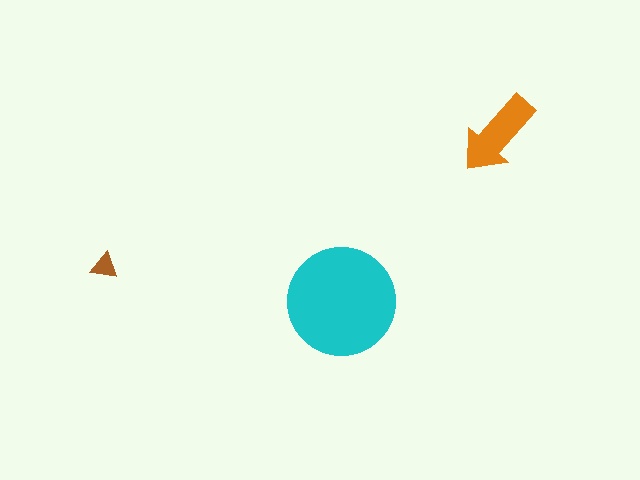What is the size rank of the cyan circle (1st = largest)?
1st.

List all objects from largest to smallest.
The cyan circle, the orange arrow, the brown triangle.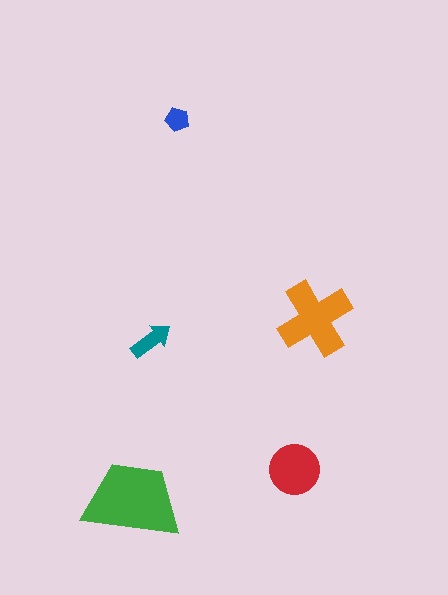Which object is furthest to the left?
The green trapezoid is leftmost.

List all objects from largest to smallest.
The green trapezoid, the orange cross, the red circle, the teal arrow, the blue pentagon.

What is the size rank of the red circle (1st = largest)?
3rd.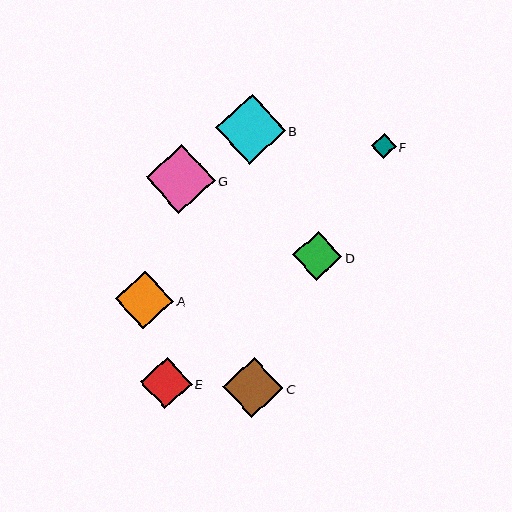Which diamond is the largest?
Diamond B is the largest with a size of approximately 70 pixels.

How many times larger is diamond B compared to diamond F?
Diamond B is approximately 2.8 times the size of diamond F.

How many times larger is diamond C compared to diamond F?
Diamond C is approximately 2.4 times the size of diamond F.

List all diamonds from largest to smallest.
From largest to smallest: B, G, C, A, E, D, F.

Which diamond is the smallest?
Diamond F is the smallest with a size of approximately 25 pixels.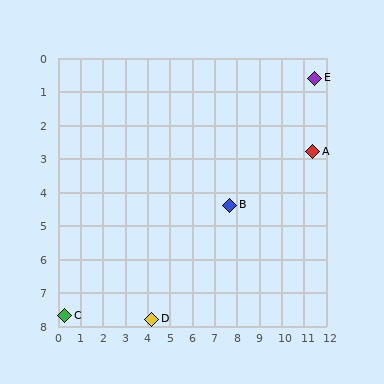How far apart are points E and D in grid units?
Points E and D are about 10.3 grid units apart.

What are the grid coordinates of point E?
Point E is at approximately (11.5, 0.6).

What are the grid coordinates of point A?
Point A is at approximately (11.4, 2.8).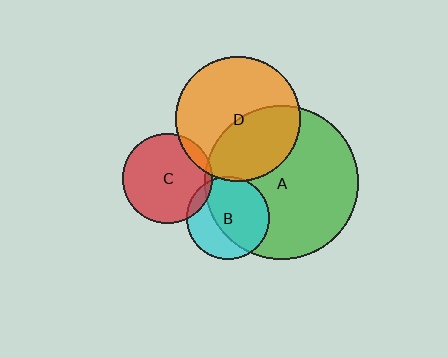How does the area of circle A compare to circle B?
Approximately 3.5 times.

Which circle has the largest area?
Circle A (green).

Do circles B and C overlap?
Yes.